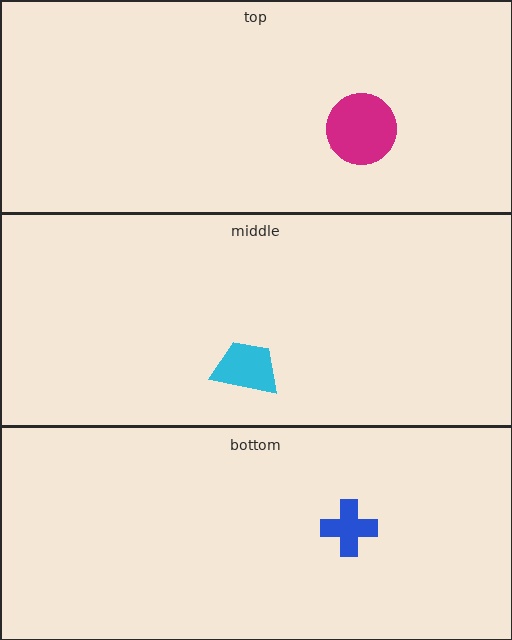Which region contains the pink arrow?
The top region.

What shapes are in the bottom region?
The blue cross.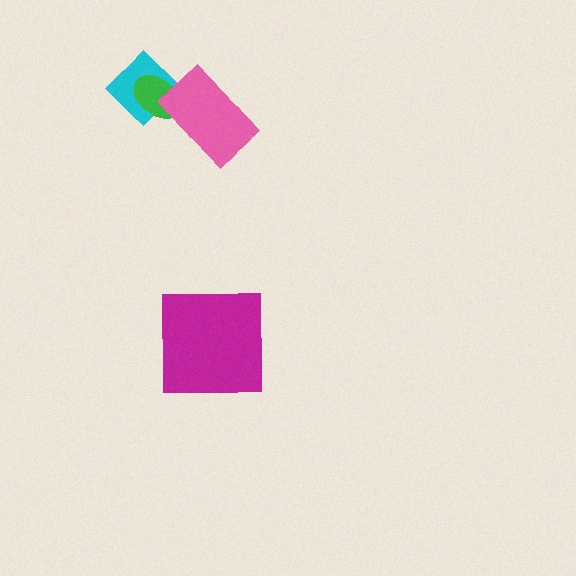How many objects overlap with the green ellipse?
2 objects overlap with the green ellipse.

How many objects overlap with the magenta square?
0 objects overlap with the magenta square.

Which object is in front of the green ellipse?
The pink rectangle is in front of the green ellipse.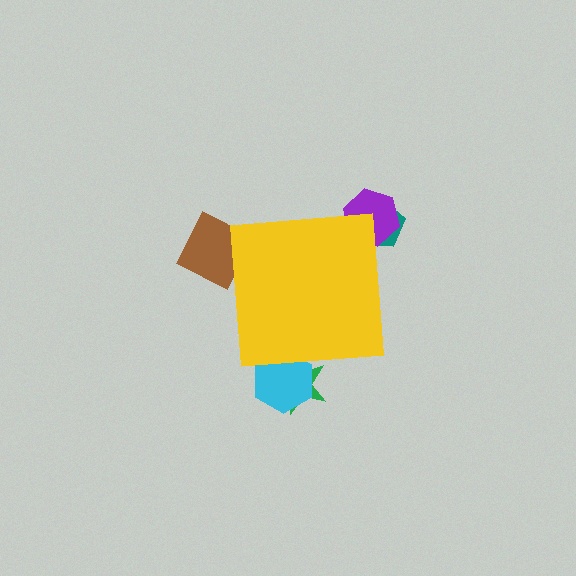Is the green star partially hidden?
Yes, the green star is partially hidden behind the yellow square.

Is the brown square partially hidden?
Yes, the brown square is partially hidden behind the yellow square.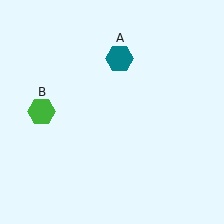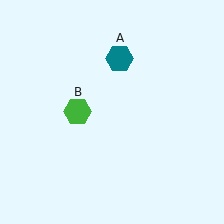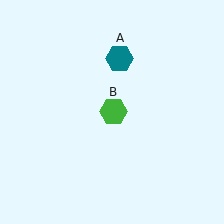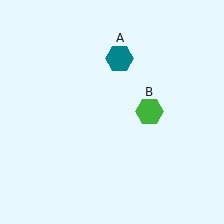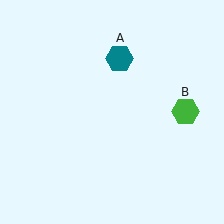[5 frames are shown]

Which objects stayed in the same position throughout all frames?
Teal hexagon (object A) remained stationary.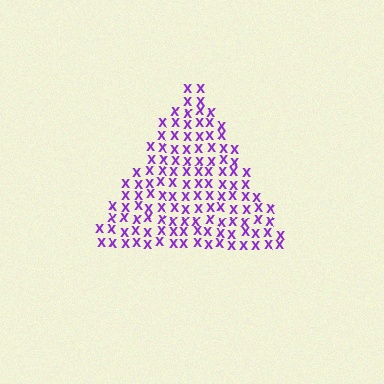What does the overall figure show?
The overall figure shows a triangle.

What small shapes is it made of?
It is made of small letter X's.